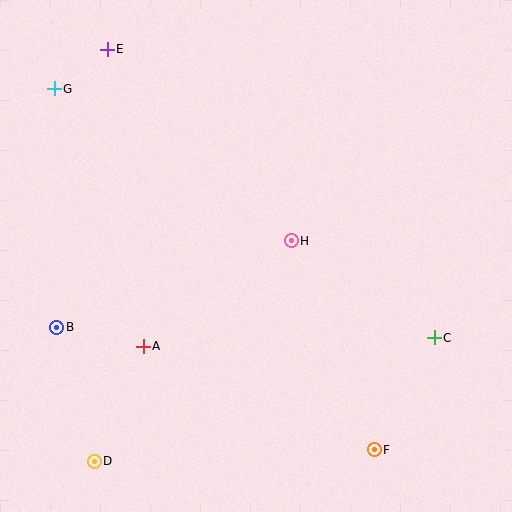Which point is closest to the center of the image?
Point H at (291, 241) is closest to the center.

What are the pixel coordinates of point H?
Point H is at (291, 241).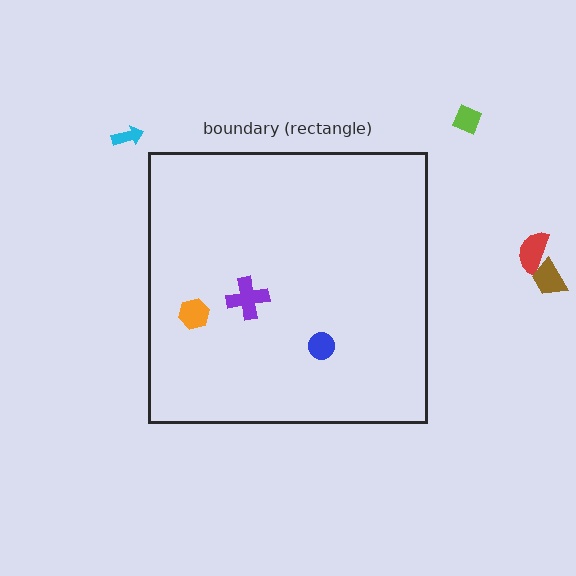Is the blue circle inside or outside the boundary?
Inside.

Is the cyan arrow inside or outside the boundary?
Outside.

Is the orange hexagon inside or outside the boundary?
Inside.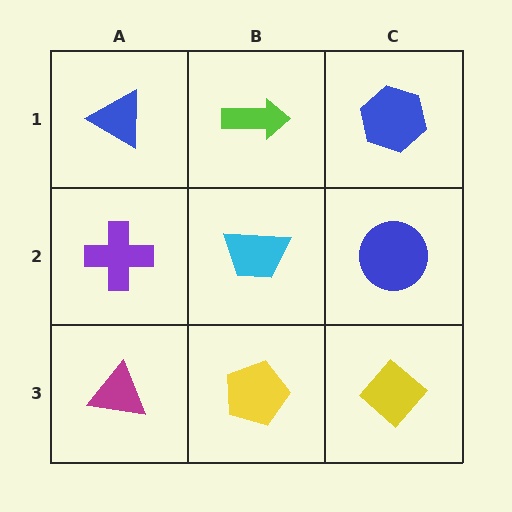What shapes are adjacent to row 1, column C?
A blue circle (row 2, column C), a lime arrow (row 1, column B).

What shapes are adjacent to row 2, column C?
A blue hexagon (row 1, column C), a yellow diamond (row 3, column C), a cyan trapezoid (row 2, column B).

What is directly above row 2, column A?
A blue triangle.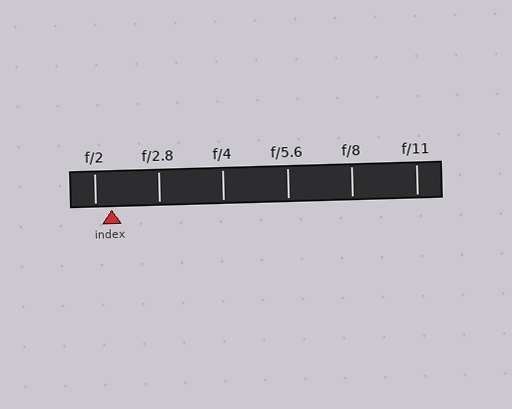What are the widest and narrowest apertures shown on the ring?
The widest aperture shown is f/2 and the narrowest is f/11.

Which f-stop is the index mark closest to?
The index mark is closest to f/2.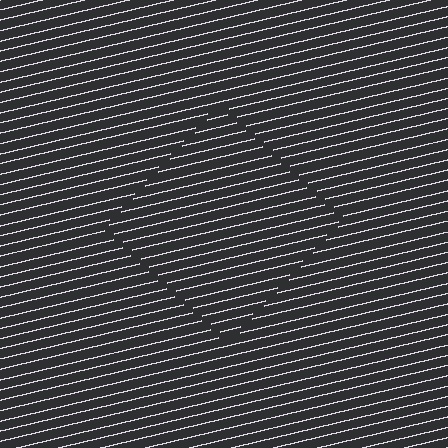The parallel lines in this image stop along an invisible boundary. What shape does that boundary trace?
An illusory square. The interior of the shape contains the same grating, shifted by half a period — the contour is defined by the phase discontinuity where line-ends from the inner and outer gratings abut.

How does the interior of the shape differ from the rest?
The interior of the shape contains the same grating, shifted by half a period — the contour is defined by the phase discontinuity where line-ends from the inner and outer gratings abut.